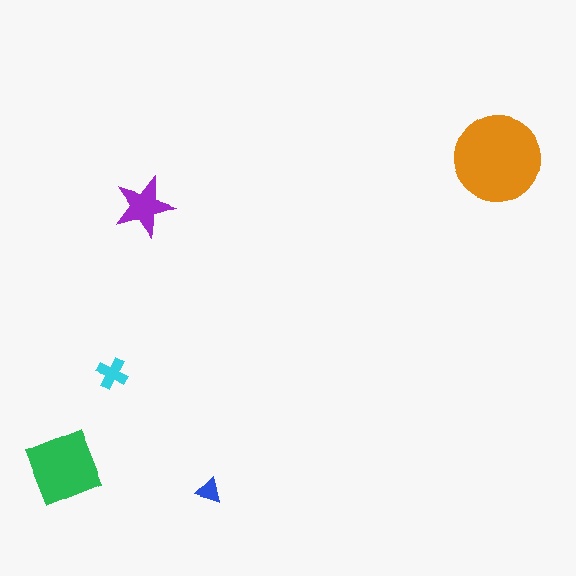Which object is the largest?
The orange circle.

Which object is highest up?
The orange circle is topmost.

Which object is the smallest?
The blue triangle.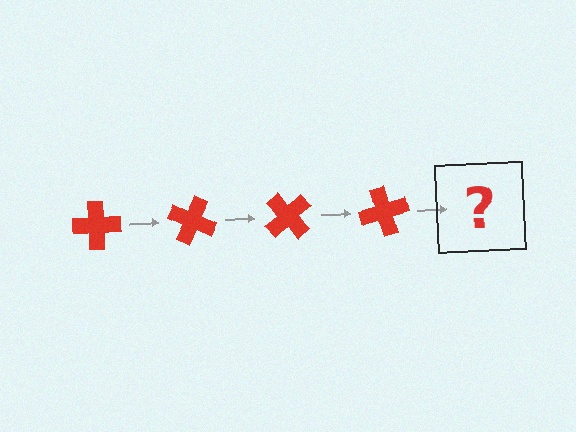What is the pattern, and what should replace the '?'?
The pattern is that the cross rotates 25 degrees each step. The '?' should be a red cross rotated 100 degrees.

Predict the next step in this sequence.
The next step is a red cross rotated 100 degrees.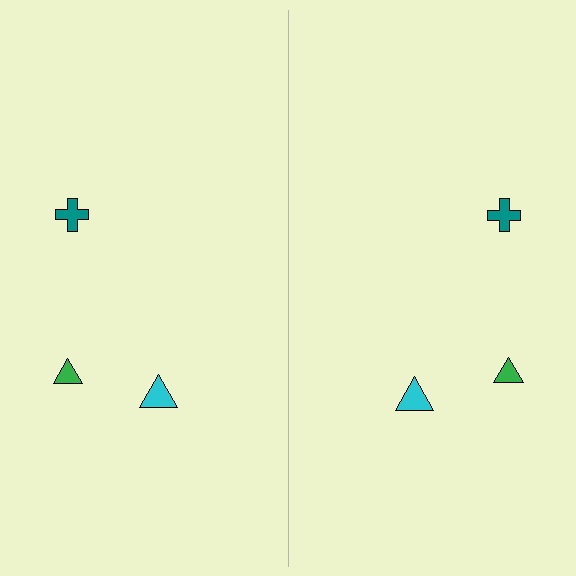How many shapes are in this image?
There are 6 shapes in this image.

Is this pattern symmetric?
Yes, this pattern has bilateral (reflection) symmetry.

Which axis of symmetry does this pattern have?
The pattern has a vertical axis of symmetry running through the center of the image.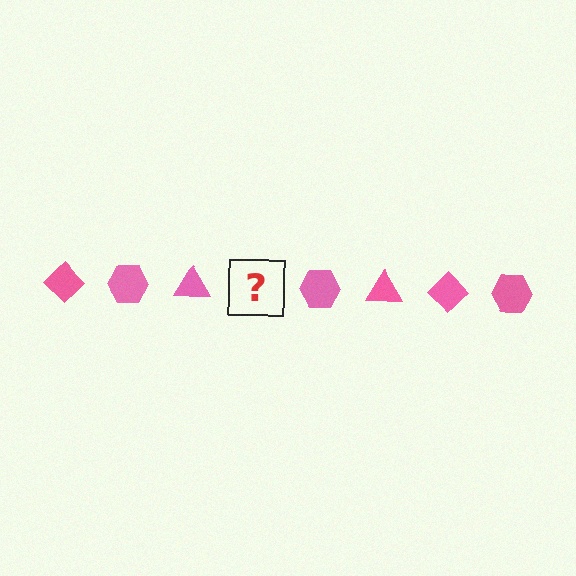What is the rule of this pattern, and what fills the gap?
The rule is that the pattern cycles through diamond, hexagon, triangle shapes in pink. The gap should be filled with a pink diamond.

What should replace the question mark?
The question mark should be replaced with a pink diamond.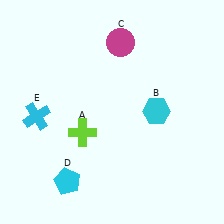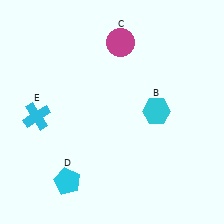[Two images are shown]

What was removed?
The lime cross (A) was removed in Image 2.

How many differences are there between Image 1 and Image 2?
There is 1 difference between the two images.